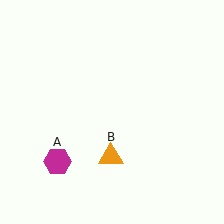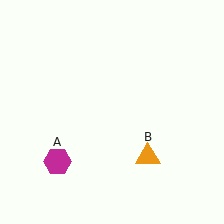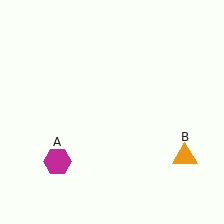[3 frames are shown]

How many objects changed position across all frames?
1 object changed position: orange triangle (object B).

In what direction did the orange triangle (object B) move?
The orange triangle (object B) moved right.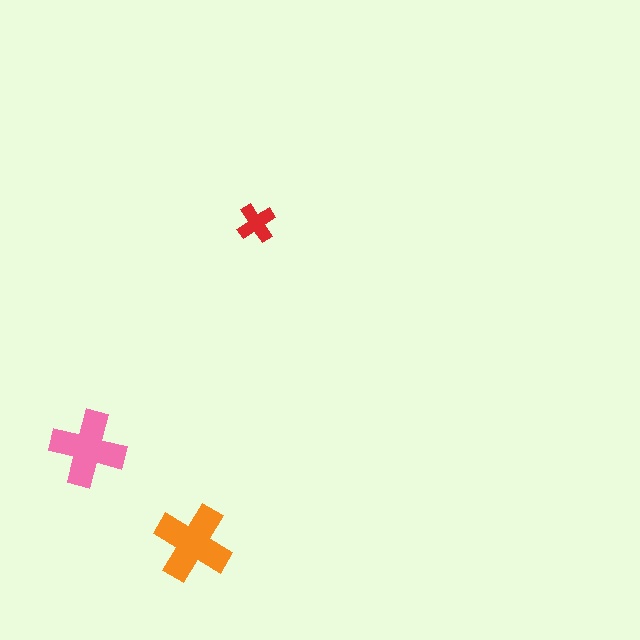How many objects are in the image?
There are 3 objects in the image.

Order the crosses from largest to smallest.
the orange one, the pink one, the red one.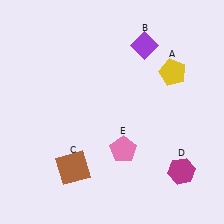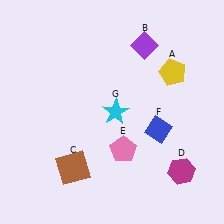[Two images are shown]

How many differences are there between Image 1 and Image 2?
There are 2 differences between the two images.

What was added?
A blue diamond (F), a cyan star (G) were added in Image 2.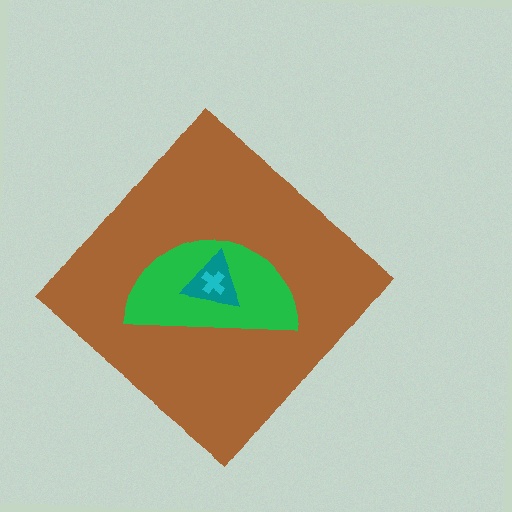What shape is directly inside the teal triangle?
The cyan cross.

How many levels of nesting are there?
4.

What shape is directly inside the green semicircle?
The teal triangle.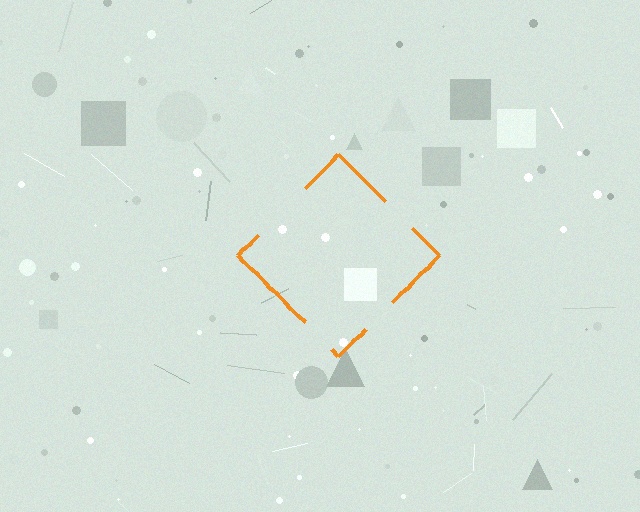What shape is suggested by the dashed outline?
The dashed outline suggests a diamond.